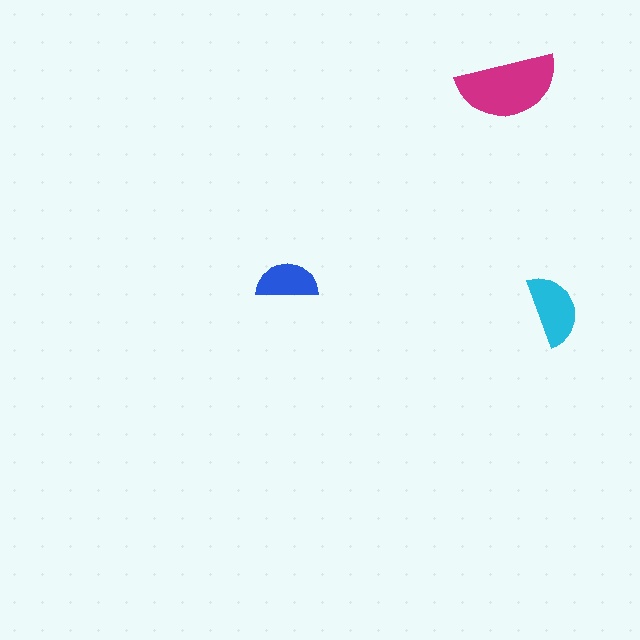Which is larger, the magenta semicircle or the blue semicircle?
The magenta one.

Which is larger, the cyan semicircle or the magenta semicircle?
The magenta one.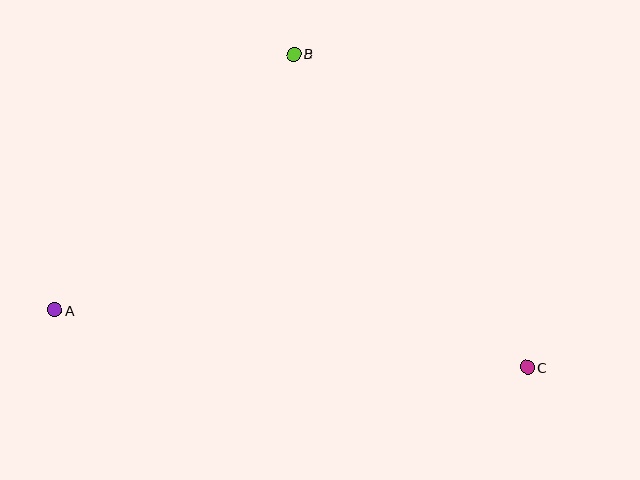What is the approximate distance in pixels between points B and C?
The distance between B and C is approximately 391 pixels.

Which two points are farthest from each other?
Points A and C are farthest from each other.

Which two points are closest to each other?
Points A and B are closest to each other.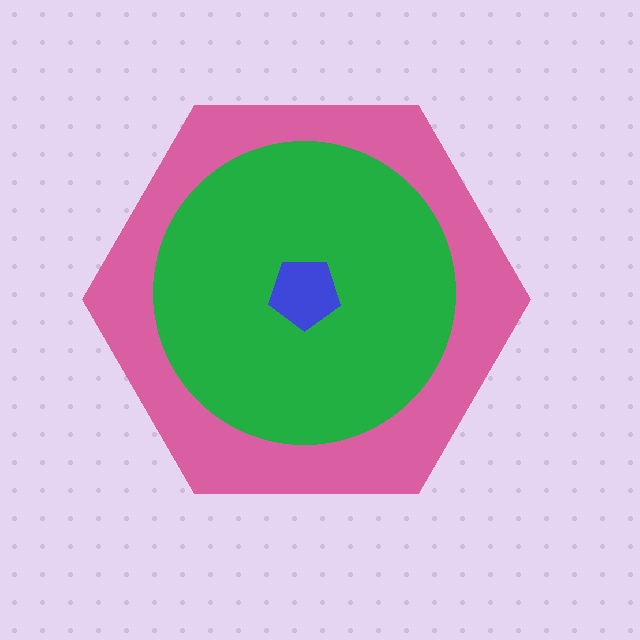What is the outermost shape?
The pink hexagon.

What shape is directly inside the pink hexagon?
The green circle.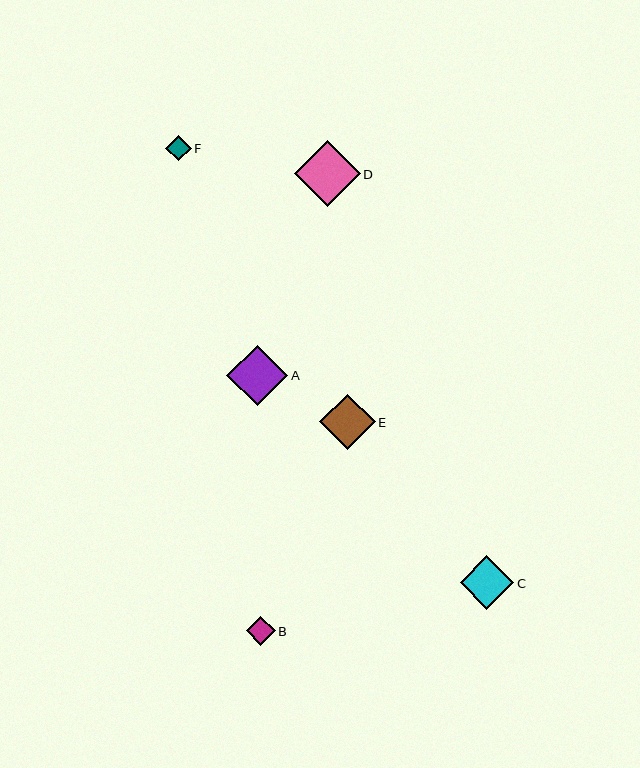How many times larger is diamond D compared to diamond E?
Diamond D is approximately 1.2 times the size of diamond E.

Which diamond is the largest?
Diamond D is the largest with a size of approximately 66 pixels.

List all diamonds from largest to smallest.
From largest to smallest: D, A, E, C, B, F.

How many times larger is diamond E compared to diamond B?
Diamond E is approximately 1.9 times the size of diamond B.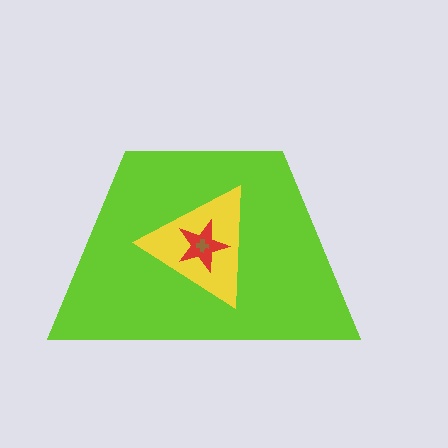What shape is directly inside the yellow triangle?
The red star.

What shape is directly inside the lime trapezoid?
The yellow triangle.